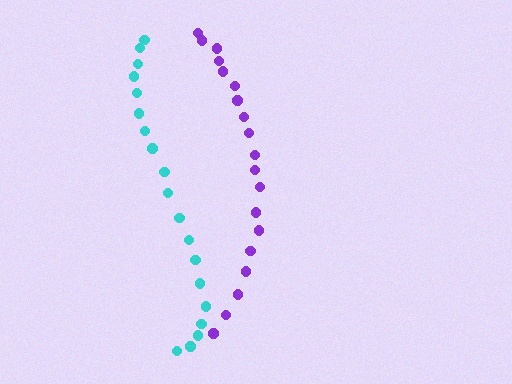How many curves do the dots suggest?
There are 2 distinct paths.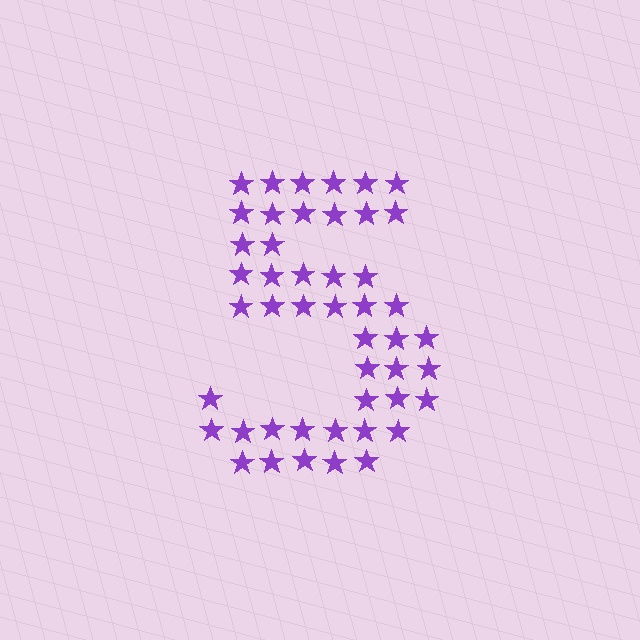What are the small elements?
The small elements are stars.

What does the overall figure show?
The overall figure shows the digit 5.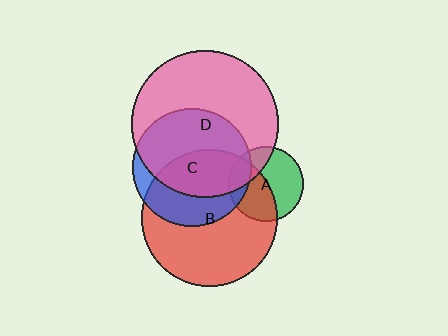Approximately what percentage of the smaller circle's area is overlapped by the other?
Approximately 25%.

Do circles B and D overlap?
Yes.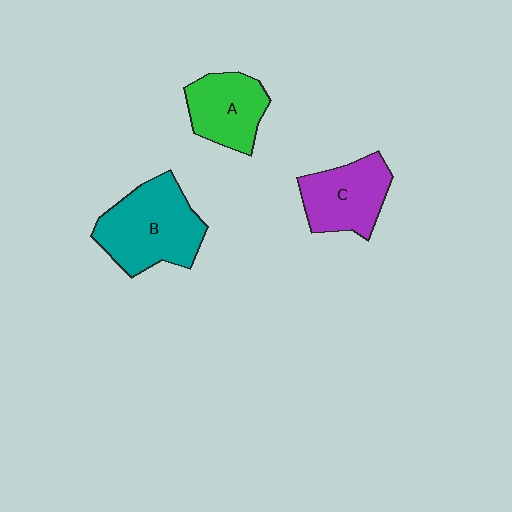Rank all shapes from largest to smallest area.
From largest to smallest: B (teal), C (purple), A (green).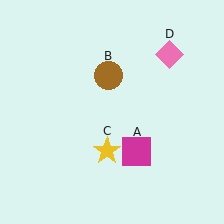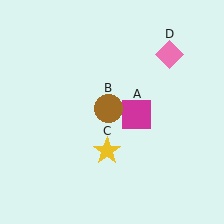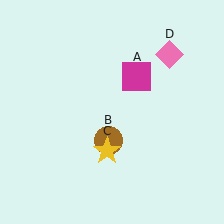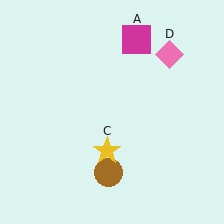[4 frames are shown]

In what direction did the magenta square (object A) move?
The magenta square (object A) moved up.